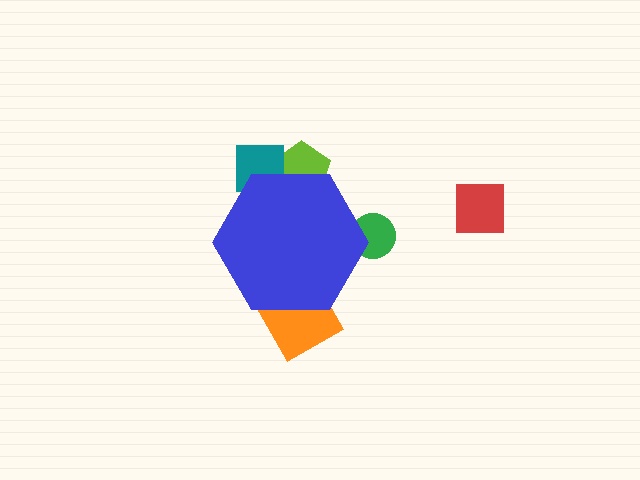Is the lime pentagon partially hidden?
Yes, the lime pentagon is partially hidden behind the blue hexagon.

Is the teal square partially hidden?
Yes, the teal square is partially hidden behind the blue hexagon.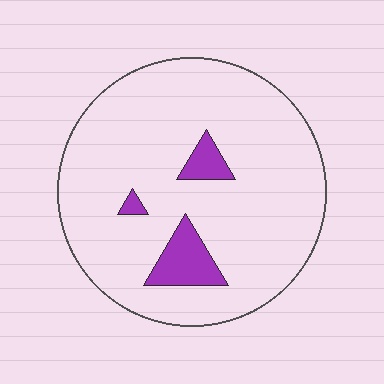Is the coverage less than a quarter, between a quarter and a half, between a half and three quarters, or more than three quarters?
Less than a quarter.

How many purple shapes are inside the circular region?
3.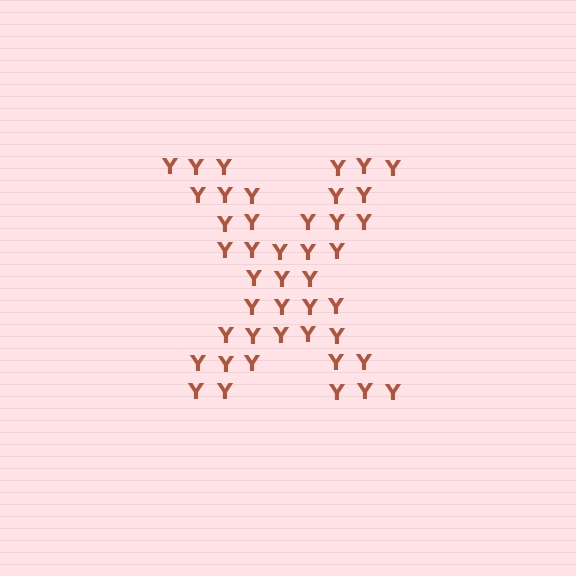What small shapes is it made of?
It is made of small letter Y's.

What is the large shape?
The large shape is the letter X.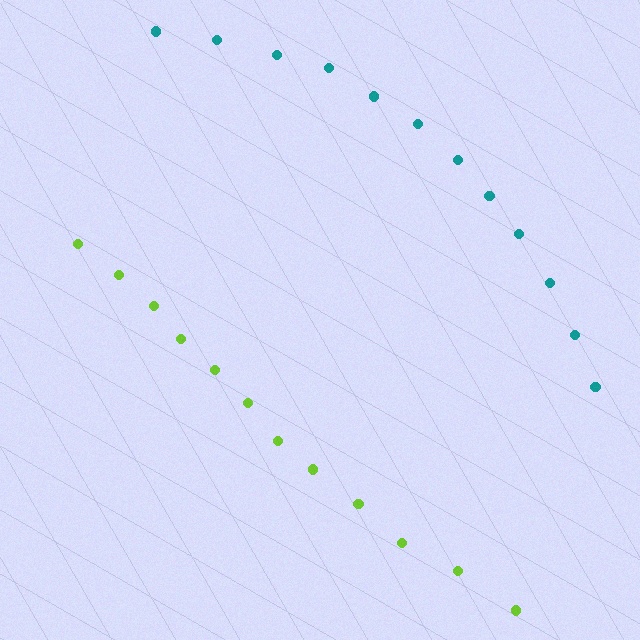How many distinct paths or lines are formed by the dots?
There are 2 distinct paths.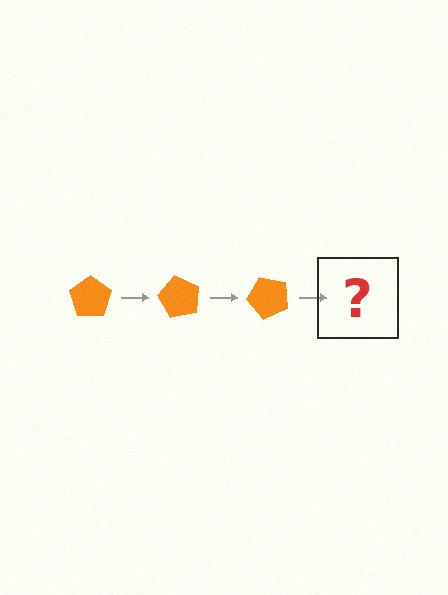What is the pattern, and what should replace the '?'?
The pattern is that the pentagon rotates 60 degrees each step. The '?' should be an orange pentagon rotated 180 degrees.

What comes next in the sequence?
The next element should be an orange pentagon rotated 180 degrees.